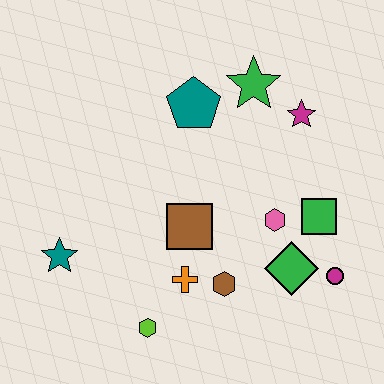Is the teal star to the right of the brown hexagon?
No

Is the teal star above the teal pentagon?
No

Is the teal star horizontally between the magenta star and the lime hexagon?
No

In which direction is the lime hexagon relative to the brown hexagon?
The lime hexagon is to the left of the brown hexagon.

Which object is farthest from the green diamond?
The teal star is farthest from the green diamond.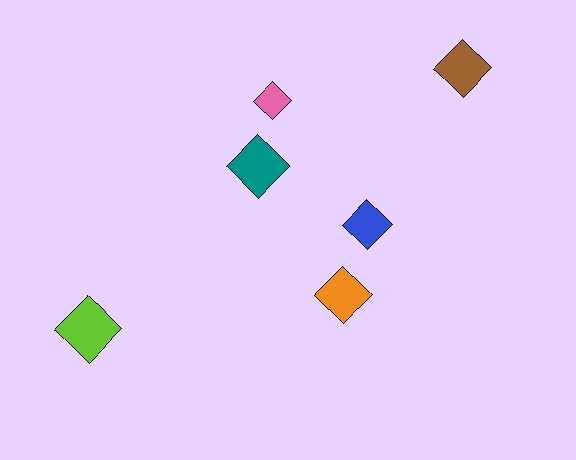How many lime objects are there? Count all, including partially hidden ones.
There is 1 lime object.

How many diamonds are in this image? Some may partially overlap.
There are 6 diamonds.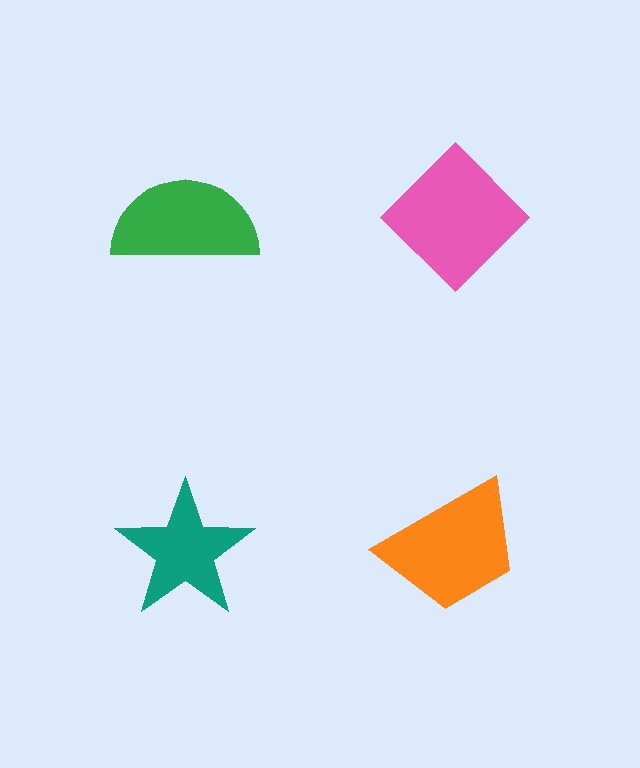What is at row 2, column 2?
An orange trapezoid.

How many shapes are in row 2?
2 shapes.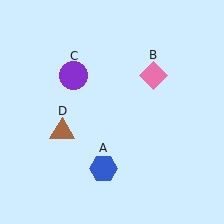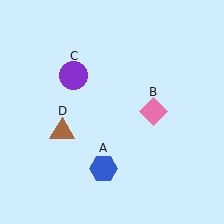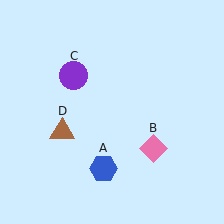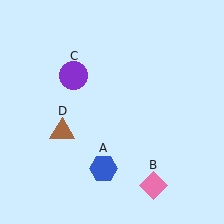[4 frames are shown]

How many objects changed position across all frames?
1 object changed position: pink diamond (object B).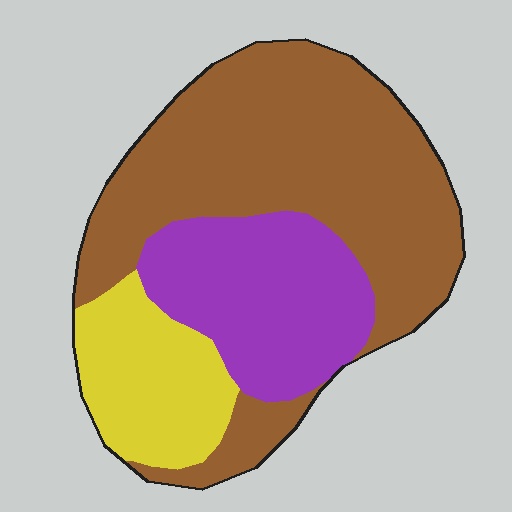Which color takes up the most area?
Brown, at roughly 55%.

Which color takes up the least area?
Yellow, at roughly 20%.